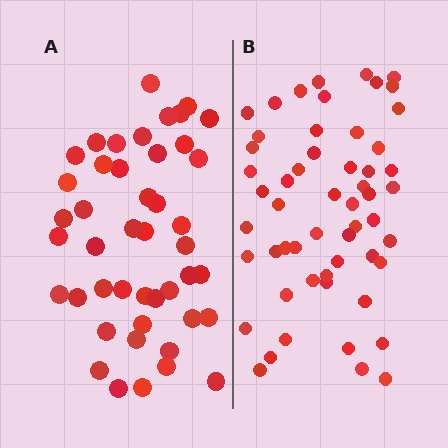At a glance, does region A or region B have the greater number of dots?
Region B (the right region) has more dots.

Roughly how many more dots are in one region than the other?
Region B has roughly 10 or so more dots than region A.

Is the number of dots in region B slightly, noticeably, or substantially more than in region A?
Region B has only slightly more — the two regions are fairly close. The ratio is roughly 1.2 to 1.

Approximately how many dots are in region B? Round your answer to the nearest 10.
About 60 dots. (The exact count is 55, which rounds to 60.)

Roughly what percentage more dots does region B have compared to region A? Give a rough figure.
About 20% more.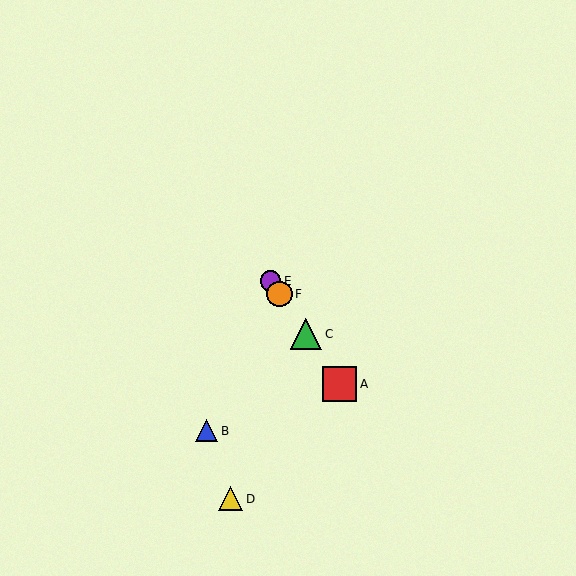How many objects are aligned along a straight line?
4 objects (A, C, E, F) are aligned along a straight line.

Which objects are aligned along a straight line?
Objects A, C, E, F are aligned along a straight line.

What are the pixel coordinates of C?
Object C is at (306, 334).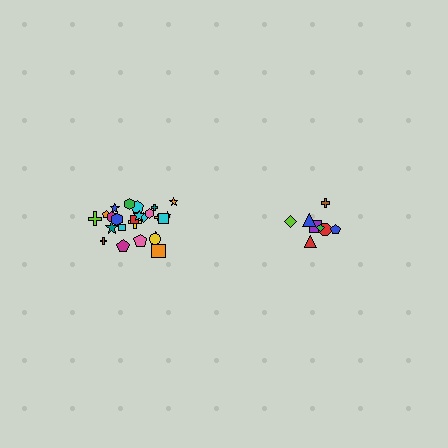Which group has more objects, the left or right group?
The left group.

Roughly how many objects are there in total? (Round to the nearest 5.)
Roughly 35 objects in total.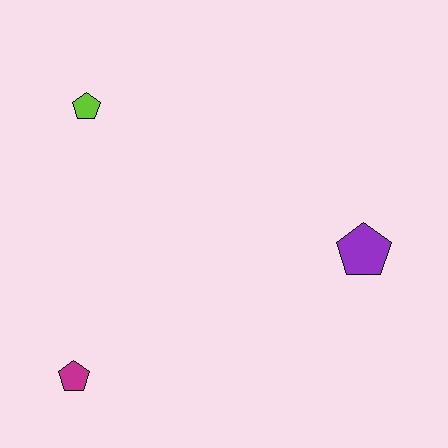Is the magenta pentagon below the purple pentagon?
Yes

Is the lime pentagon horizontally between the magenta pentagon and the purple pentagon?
Yes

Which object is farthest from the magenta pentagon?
The purple pentagon is farthest from the magenta pentagon.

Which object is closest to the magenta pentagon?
The lime pentagon is closest to the magenta pentagon.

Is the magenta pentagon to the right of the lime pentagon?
No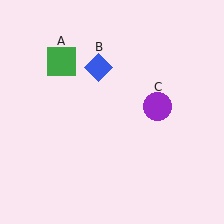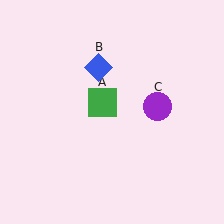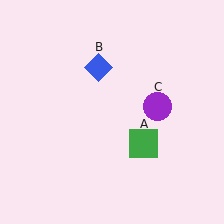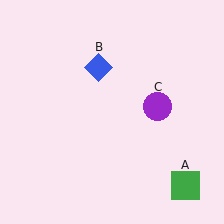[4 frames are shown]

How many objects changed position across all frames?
1 object changed position: green square (object A).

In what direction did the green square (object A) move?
The green square (object A) moved down and to the right.